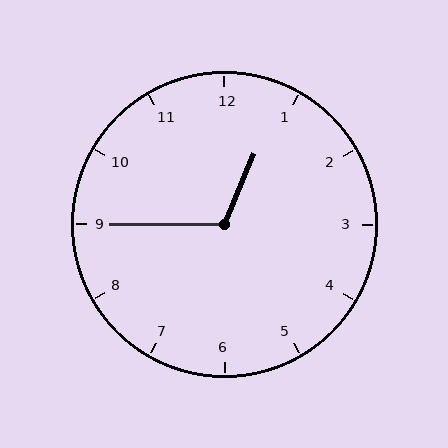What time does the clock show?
12:45.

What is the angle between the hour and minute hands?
Approximately 112 degrees.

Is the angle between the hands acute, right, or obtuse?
It is obtuse.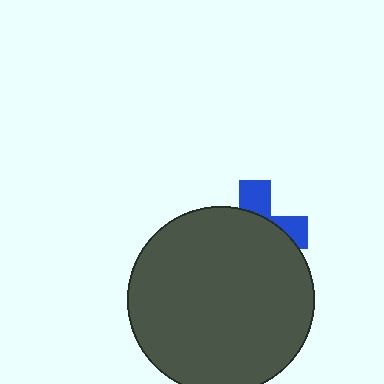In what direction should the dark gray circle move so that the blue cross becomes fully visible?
The dark gray circle should move down. That is the shortest direction to clear the overlap and leave the blue cross fully visible.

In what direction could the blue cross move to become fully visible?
The blue cross could move up. That would shift it out from behind the dark gray circle entirely.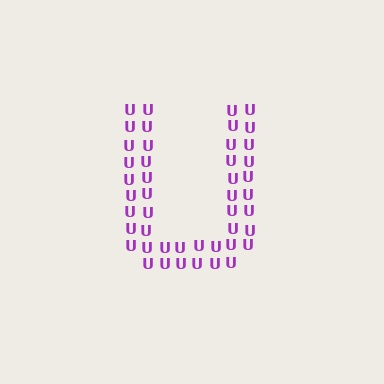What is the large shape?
The large shape is the letter U.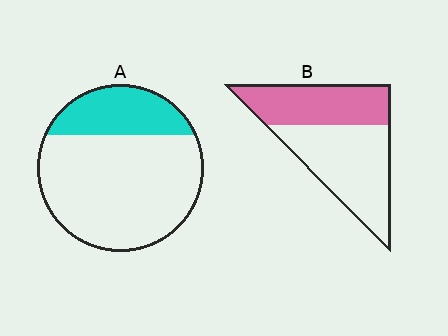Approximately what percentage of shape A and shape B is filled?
A is approximately 25% and B is approximately 45%.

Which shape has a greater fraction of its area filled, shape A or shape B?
Shape B.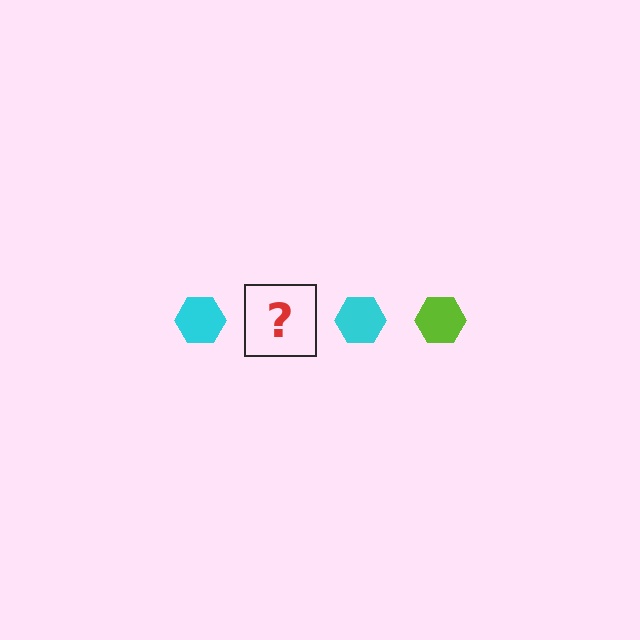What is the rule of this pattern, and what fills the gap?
The rule is that the pattern cycles through cyan, lime hexagons. The gap should be filled with a lime hexagon.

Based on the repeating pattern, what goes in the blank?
The blank should be a lime hexagon.